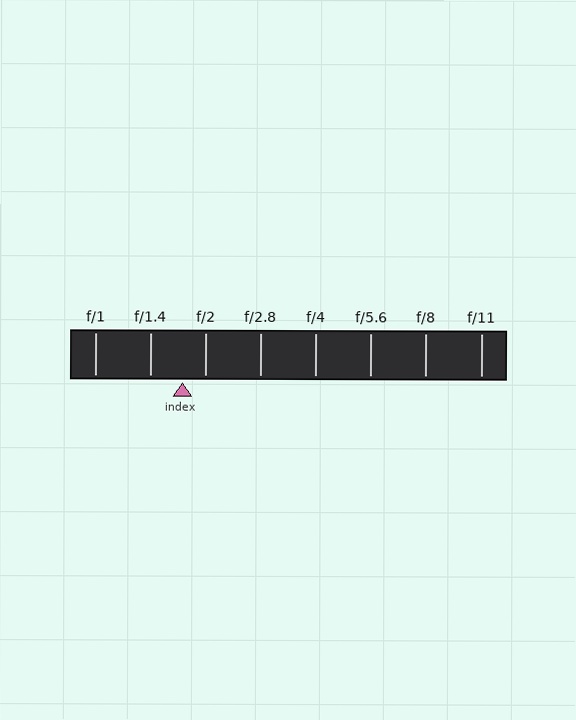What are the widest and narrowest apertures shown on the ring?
The widest aperture shown is f/1 and the narrowest is f/11.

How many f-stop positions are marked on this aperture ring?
There are 8 f-stop positions marked.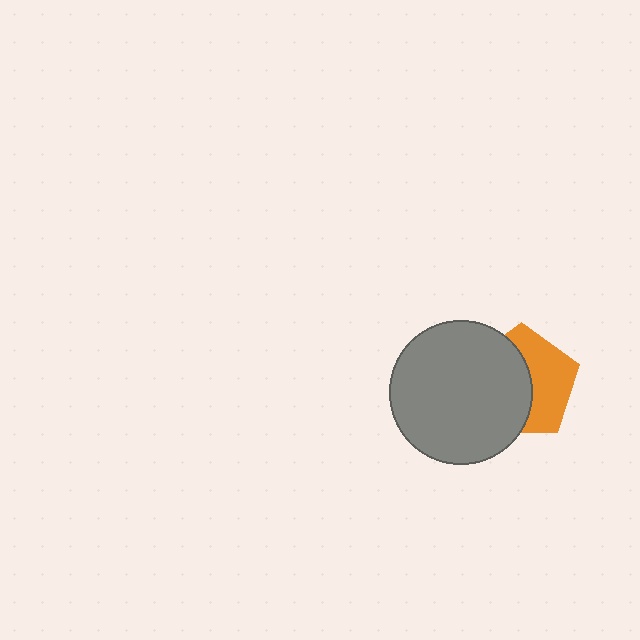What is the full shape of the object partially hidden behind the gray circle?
The partially hidden object is an orange pentagon.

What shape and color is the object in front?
The object in front is a gray circle.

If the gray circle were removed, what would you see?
You would see the complete orange pentagon.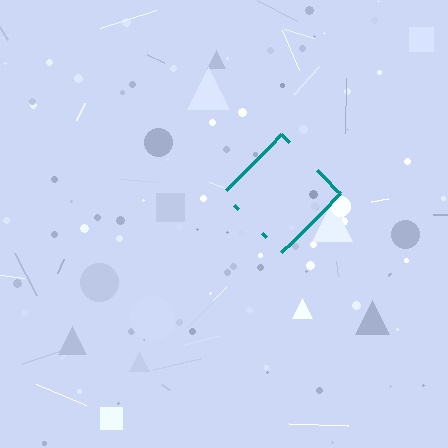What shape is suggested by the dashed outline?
The dashed outline suggests a diamond.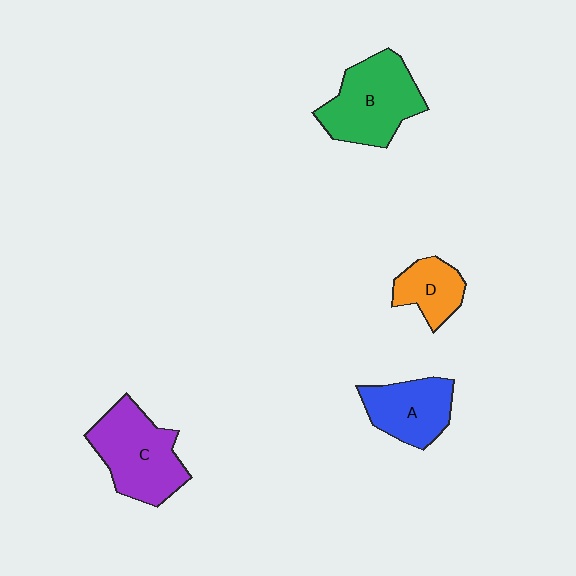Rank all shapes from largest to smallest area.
From largest to smallest: B (green), C (purple), A (blue), D (orange).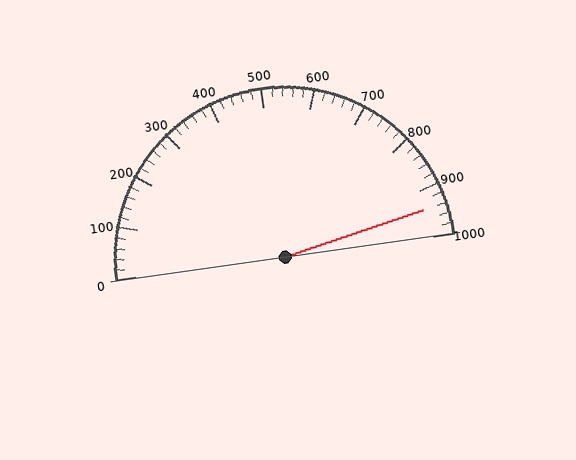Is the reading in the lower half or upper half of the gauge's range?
The reading is in the upper half of the range (0 to 1000).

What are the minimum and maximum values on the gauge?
The gauge ranges from 0 to 1000.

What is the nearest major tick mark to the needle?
The nearest major tick mark is 900.